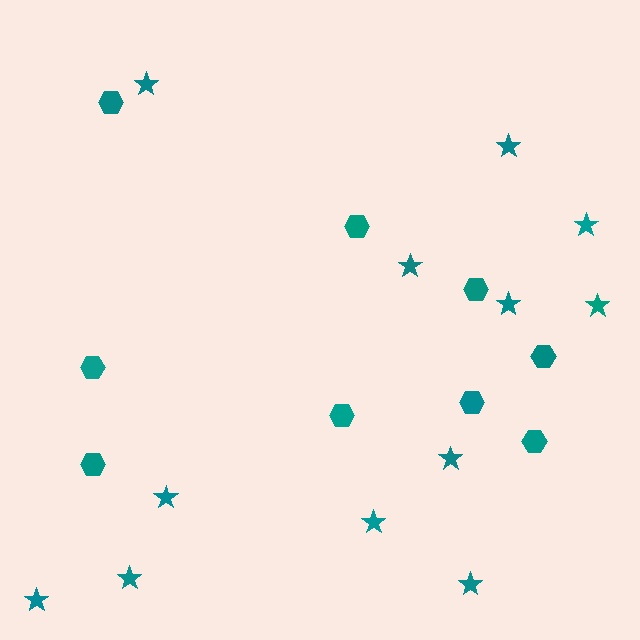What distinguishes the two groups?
There are 2 groups: one group of hexagons (9) and one group of stars (12).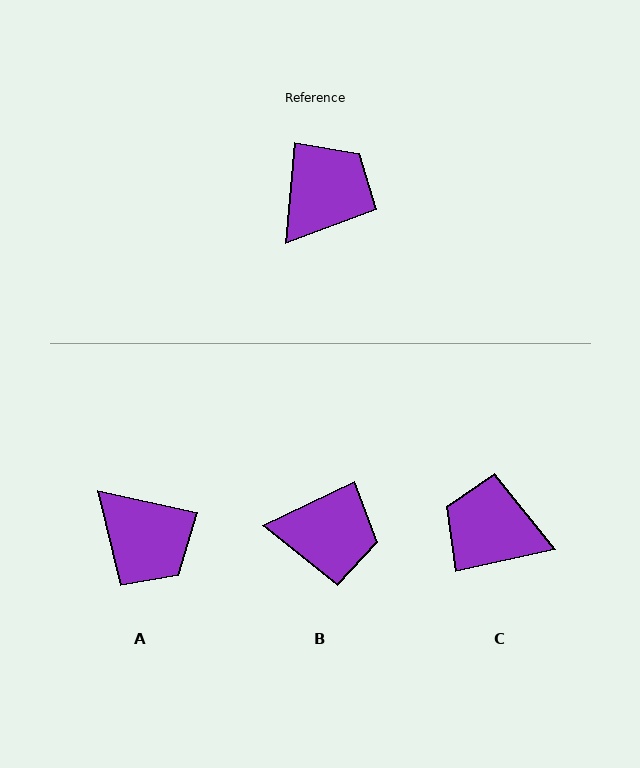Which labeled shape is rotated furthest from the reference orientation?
C, about 108 degrees away.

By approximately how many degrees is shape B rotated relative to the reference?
Approximately 59 degrees clockwise.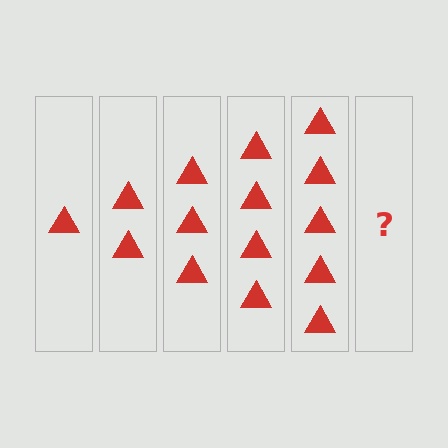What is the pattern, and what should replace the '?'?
The pattern is that each step adds one more triangle. The '?' should be 6 triangles.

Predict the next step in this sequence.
The next step is 6 triangles.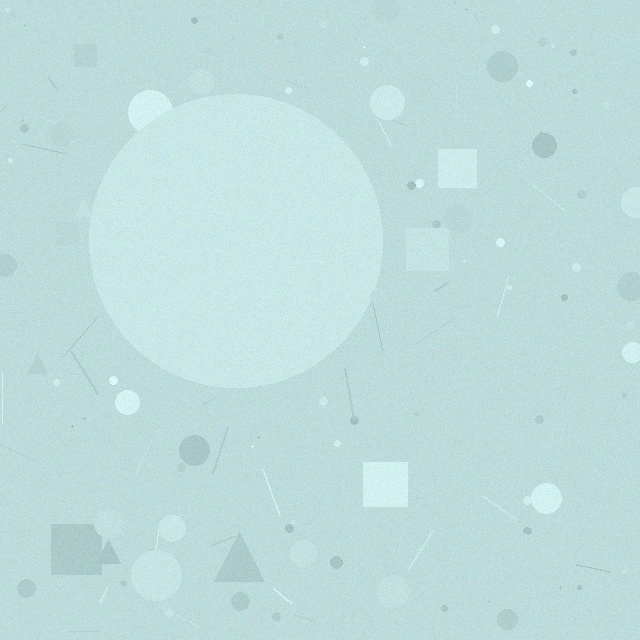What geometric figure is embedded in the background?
A circle is embedded in the background.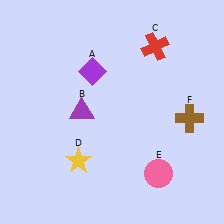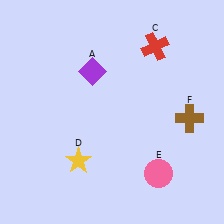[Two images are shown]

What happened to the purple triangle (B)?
The purple triangle (B) was removed in Image 2. It was in the top-left area of Image 1.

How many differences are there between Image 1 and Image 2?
There is 1 difference between the two images.